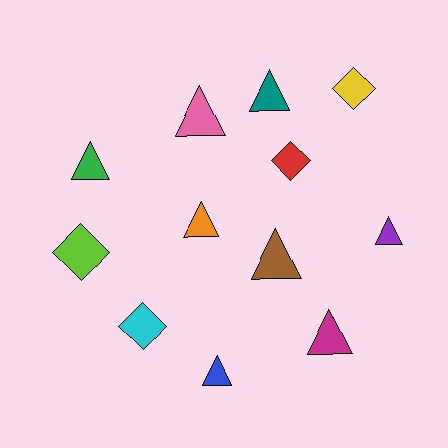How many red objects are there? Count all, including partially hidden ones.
There is 1 red object.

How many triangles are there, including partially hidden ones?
There are 8 triangles.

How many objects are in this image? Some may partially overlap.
There are 12 objects.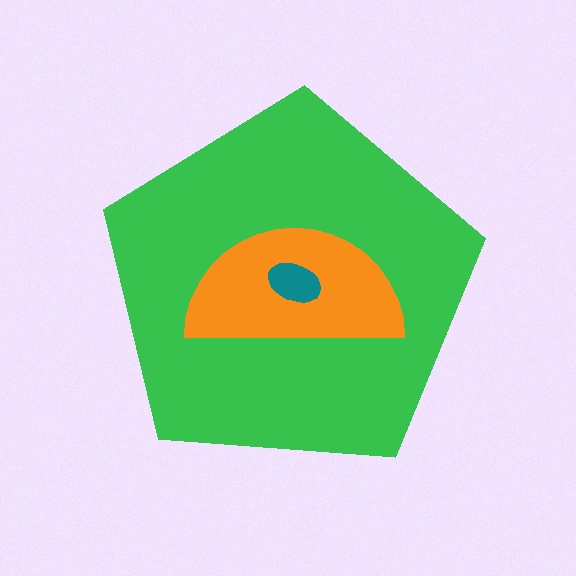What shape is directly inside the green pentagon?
The orange semicircle.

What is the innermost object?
The teal ellipse.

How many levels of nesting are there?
3.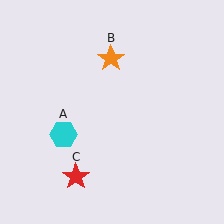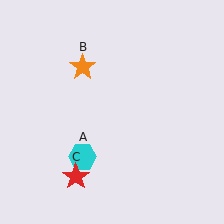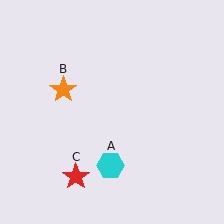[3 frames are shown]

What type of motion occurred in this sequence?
The cyan hexagon (object A), orange star (object B) rotated counterclockwise around the center of the scene.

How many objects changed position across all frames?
2 objects changed position: cyan hexagon (object A), orange star (object B).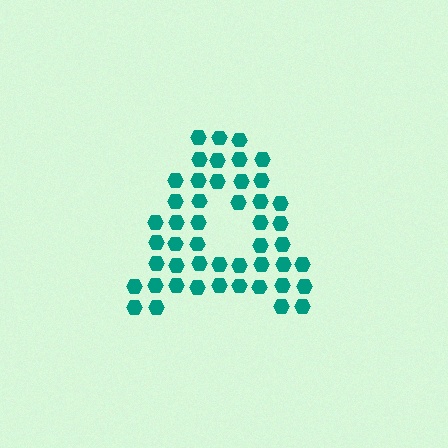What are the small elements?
The small elements are hexagons.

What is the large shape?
The large shape is the letter A.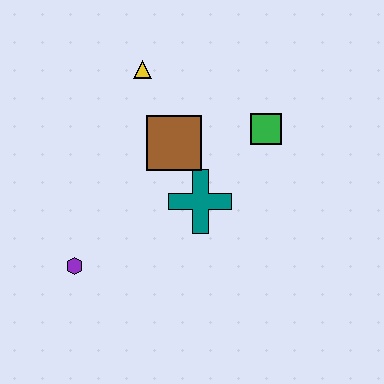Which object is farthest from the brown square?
The purple hexagon is farthest from the brown square.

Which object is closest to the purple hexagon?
The teal cross is closest to the purple hexagon.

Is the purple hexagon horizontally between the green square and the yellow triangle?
No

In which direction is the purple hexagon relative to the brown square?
The purple hexagon is below the brown square.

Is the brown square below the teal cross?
No